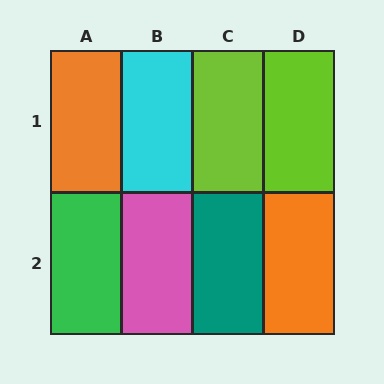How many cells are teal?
1 cell is teal.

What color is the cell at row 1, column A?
Orange.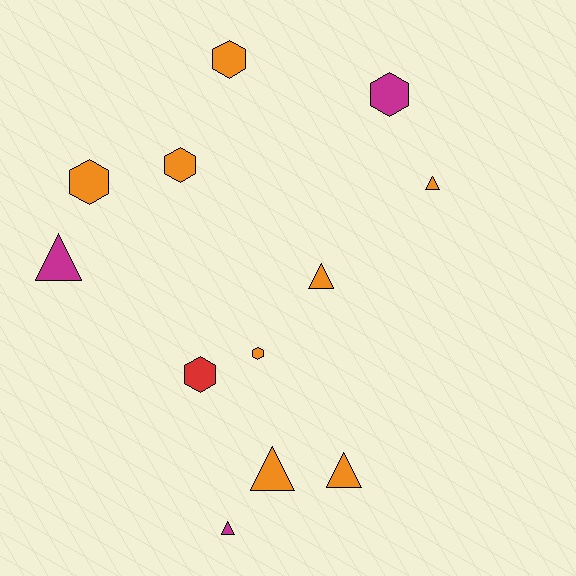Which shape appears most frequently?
Triangle, with 6 objects.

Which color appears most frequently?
Orange, with 8 objects.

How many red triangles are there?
There are no red triangles.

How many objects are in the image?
There are 12 objects.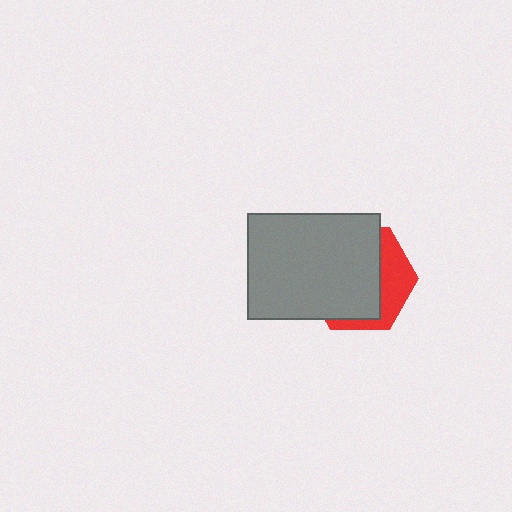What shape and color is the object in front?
The object in front is a gray rectangle.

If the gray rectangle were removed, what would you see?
You would see the complete red hexagon.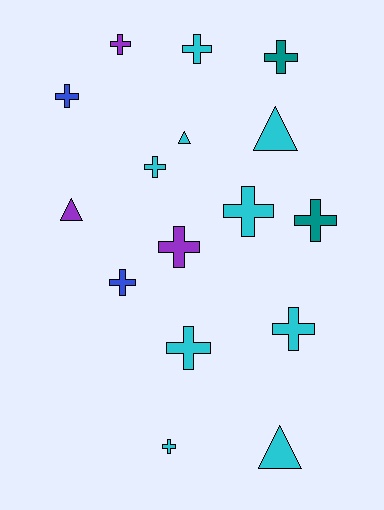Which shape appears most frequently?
Cross, with 12 objects.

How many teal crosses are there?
There are 2 teal crosses.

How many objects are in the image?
There are 16 objects.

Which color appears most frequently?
Cyan, with 9 objects.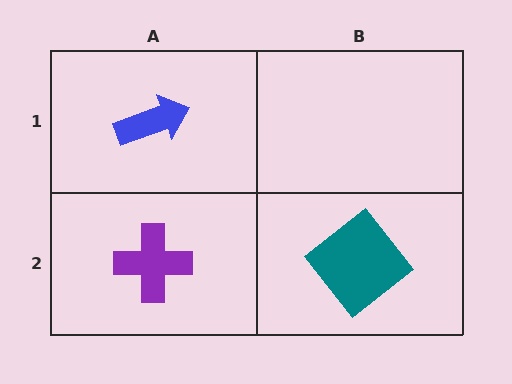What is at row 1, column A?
A blue arrow.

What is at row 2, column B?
A teal diamond.